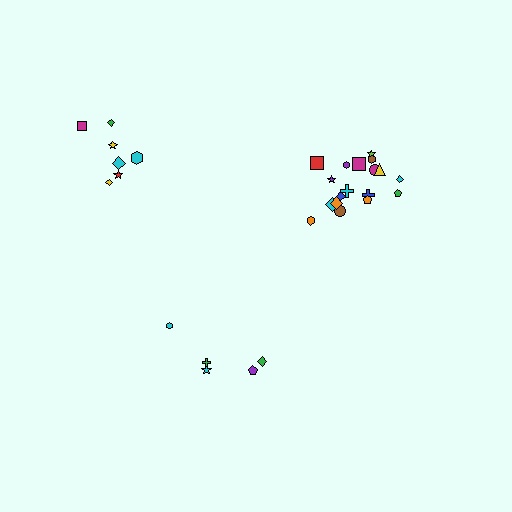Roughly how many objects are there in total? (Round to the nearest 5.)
Roughly 30 objects in total.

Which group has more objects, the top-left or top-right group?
The top-right group.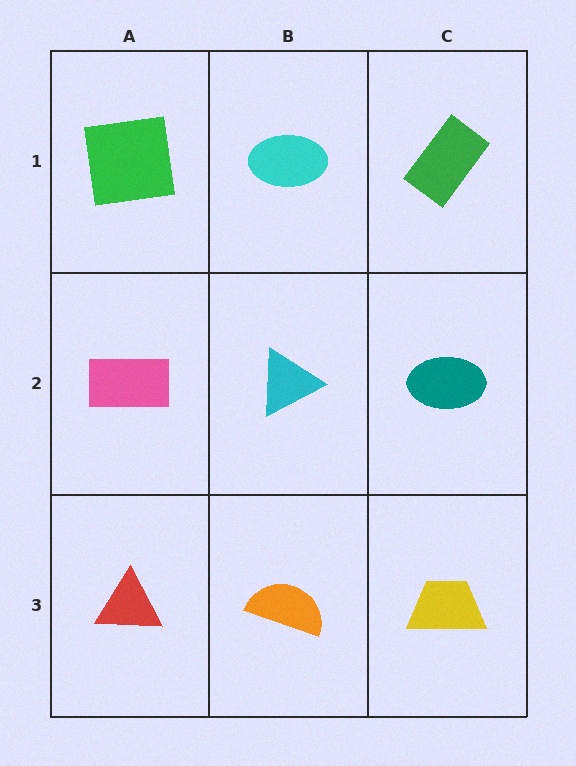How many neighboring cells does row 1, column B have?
3.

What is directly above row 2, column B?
A cyan ellipse.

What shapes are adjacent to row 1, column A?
A pink rectangle (row 2, column A), a cyan ellipse (row 1, column B).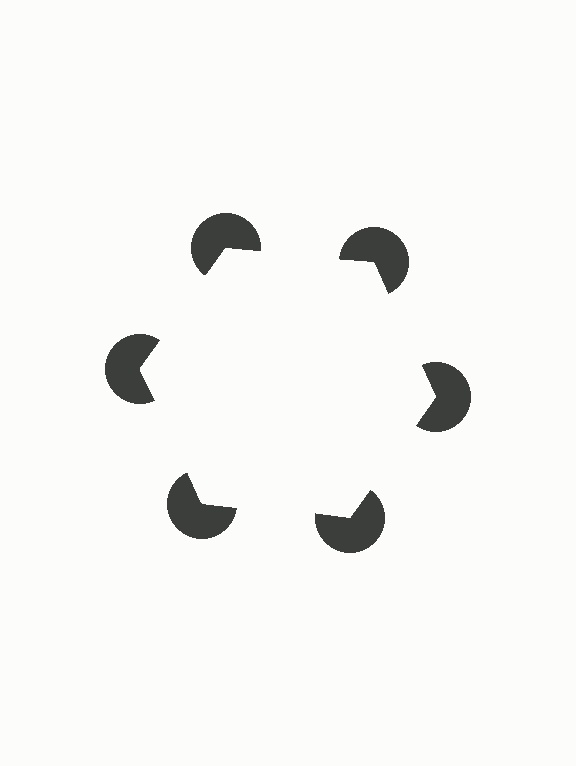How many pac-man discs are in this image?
There are 6 — one at each vertex of the illusory hexagon.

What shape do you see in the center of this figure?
An illusory hexagon — its edges are inferred from the aligned wedge cuts in the pac-man discs, not physically drawn.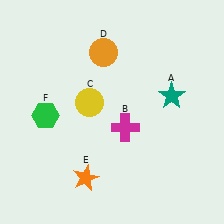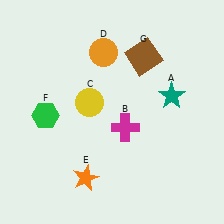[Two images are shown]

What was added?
A brown square (G) was added in Image 2.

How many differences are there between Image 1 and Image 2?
There is 1 difference between the two images.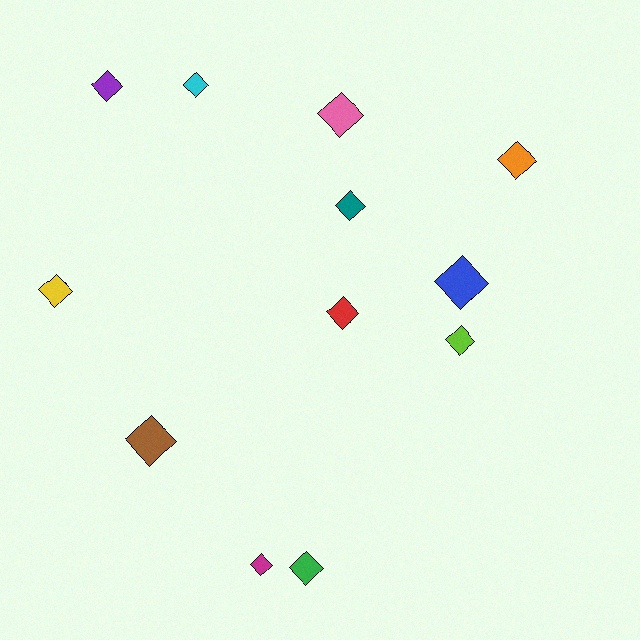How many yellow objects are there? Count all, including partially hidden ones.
There is 1 yellow object.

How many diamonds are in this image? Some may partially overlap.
There are 12 diamonds.